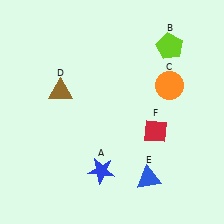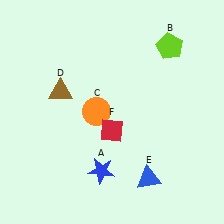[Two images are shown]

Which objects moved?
The objects that moved are: the orange circle (C), the red diamond (F).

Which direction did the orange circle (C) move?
The orange circle (C) moved left.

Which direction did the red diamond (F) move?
The red diamond (F) moved left.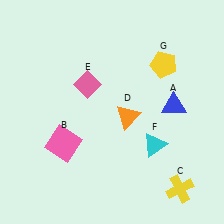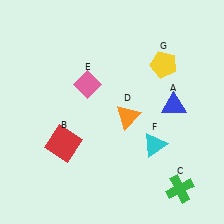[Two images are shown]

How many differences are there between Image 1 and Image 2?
There are 2 differences between the two images.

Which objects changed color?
B changed from pink to red. C changed from yellow to green.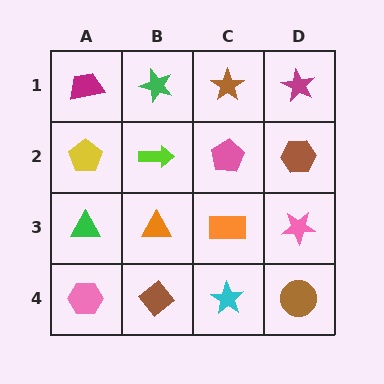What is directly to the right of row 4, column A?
A brown diamond.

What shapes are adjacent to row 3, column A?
A yellow pentagon (row 2, column A), a pink hexagon (row 4, column A), an orange triangle (row 3, column B).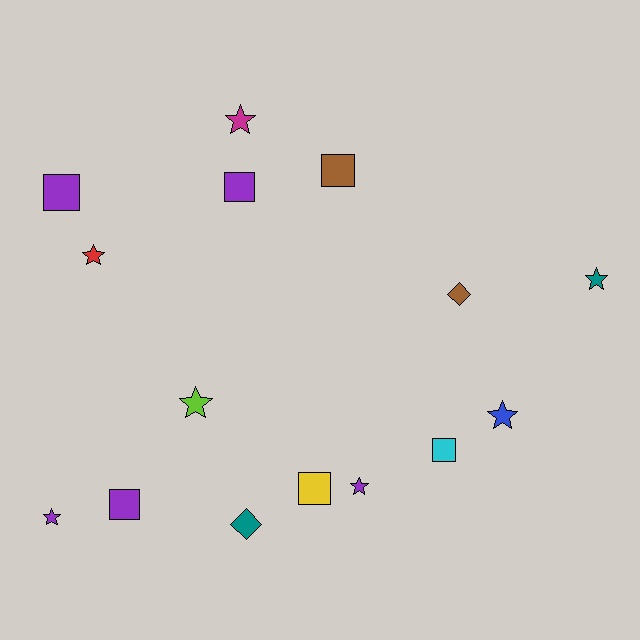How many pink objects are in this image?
There are no pink objects.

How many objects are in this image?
There are 15 objects.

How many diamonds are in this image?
There are 2 diamonds.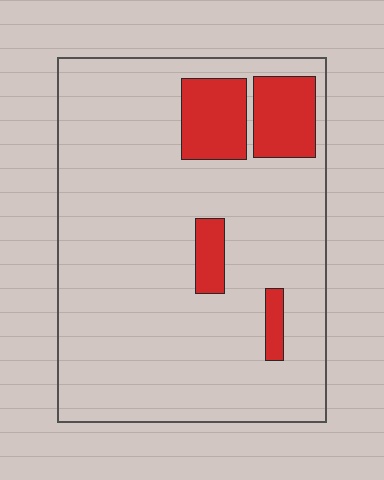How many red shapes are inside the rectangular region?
4.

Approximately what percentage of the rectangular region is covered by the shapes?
Approximately 15%.